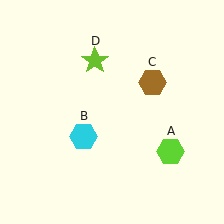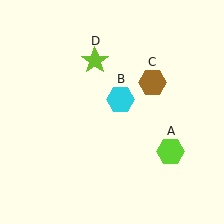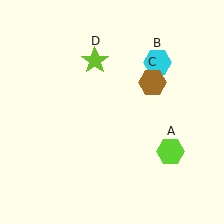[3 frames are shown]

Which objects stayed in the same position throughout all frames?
Lime hexagon (object A) and brown hexagon (object C) and lime star (object D) remained stationary.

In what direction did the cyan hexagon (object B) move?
The cyan hexagon (object B) moved up and to the right.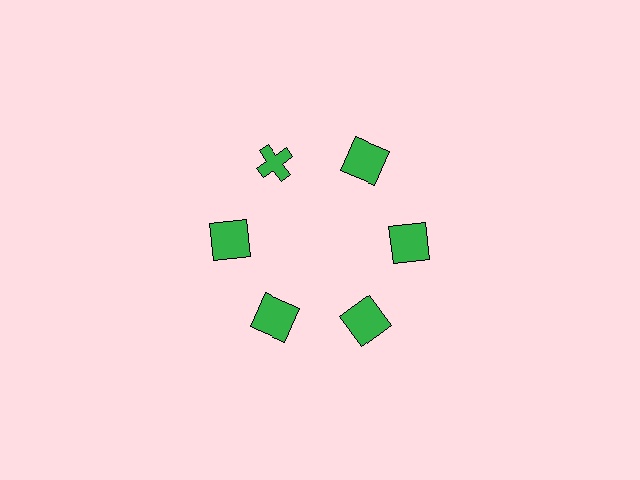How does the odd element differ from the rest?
It has a different shape: cross instead of square.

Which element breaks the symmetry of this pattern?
The green cross at roughly the 11 o'clock position breaks the symmetry. All other shapes are green squares.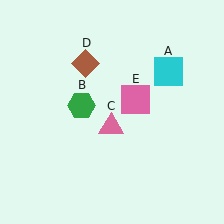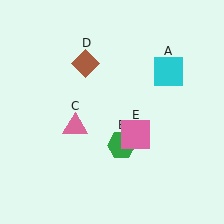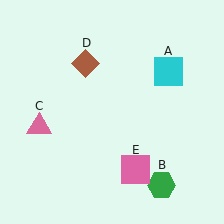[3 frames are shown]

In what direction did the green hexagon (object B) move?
The green hexagon (object B) moved down and to the right.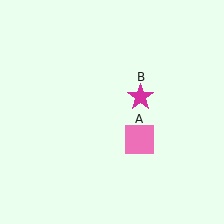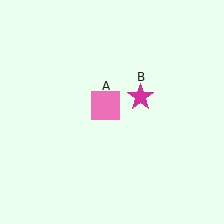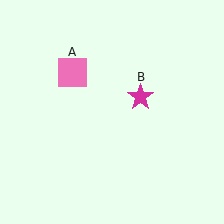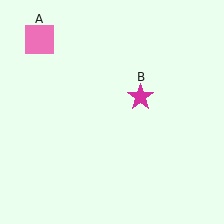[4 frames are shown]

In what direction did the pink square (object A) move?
The pink square (object A) moved up and to the left.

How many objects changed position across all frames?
1 object changed position: pink square (object A).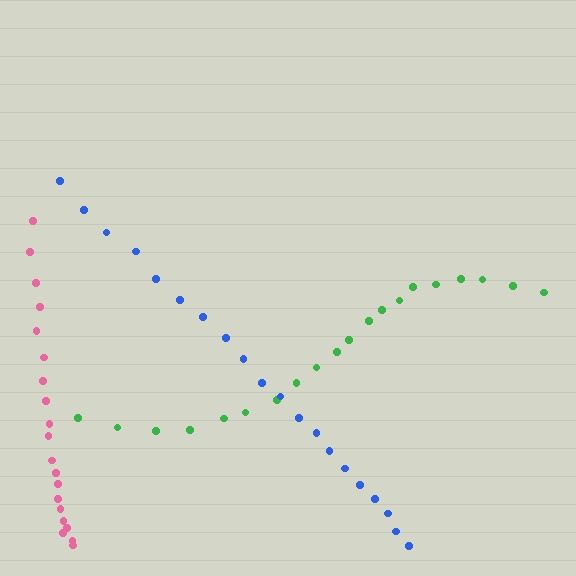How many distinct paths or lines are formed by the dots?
There are 3 distinct paths.